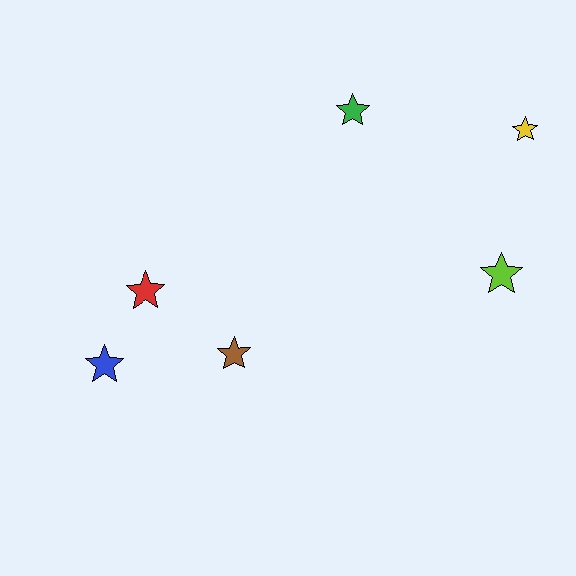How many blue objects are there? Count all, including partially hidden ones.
There is 1 blue object.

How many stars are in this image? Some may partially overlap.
There are 6 stars.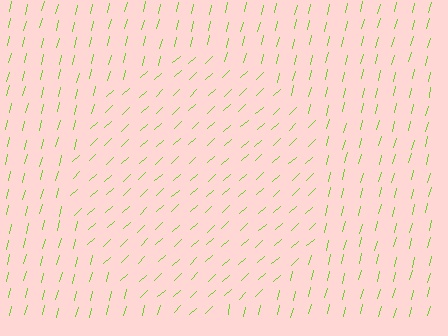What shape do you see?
I see a circle.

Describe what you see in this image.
The image is filled with small lime line segments. A circle region in the image has lines oriented differently from the surrounding lines, creating a visible texture boundary.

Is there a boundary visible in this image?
Yes, there is a texture boundary formed by a change in line orientation.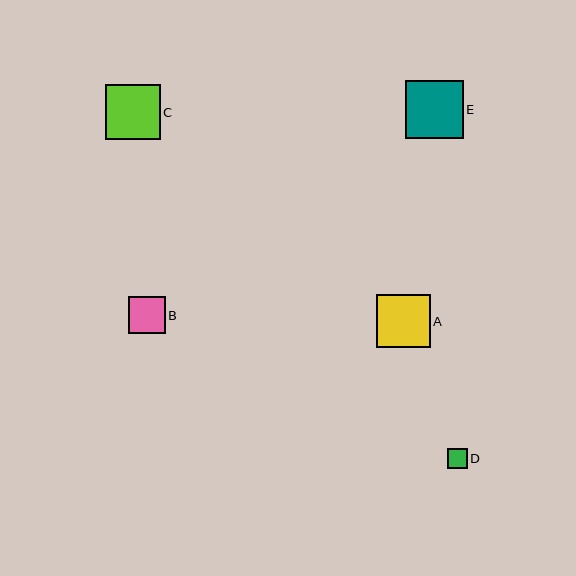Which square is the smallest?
Square D is the smallest with a size of approximately 20 pixels.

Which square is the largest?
Square E is the largest with a size of approximately 57 pixels.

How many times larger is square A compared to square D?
Square A is approximately 2.7 times the size of square D.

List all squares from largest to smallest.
From largest to smallest: E, C, A, B, D.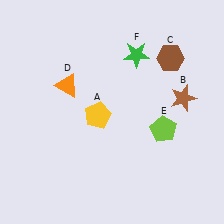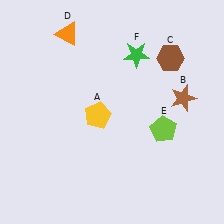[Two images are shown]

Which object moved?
The orange triangle (D) moved up.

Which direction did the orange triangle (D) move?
The orange triangle (D) moved up.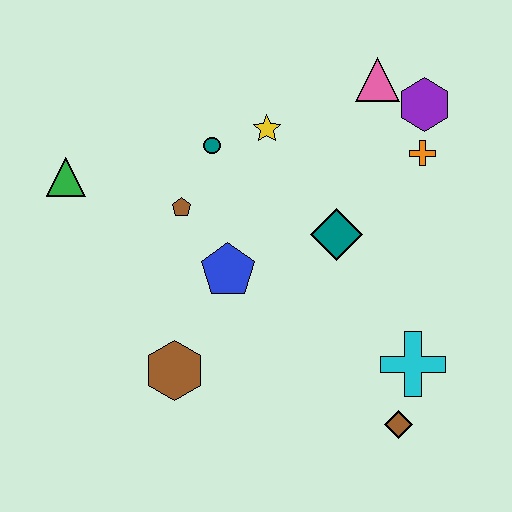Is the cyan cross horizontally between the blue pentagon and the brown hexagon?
No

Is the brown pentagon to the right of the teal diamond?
No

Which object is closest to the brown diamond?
The cyan cross is closest to the brown diamond.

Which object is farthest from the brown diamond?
The green triangle is farthest from the brown diamond.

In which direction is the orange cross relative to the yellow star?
The orange cross is to the right of the yellow star.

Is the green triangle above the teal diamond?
Yes